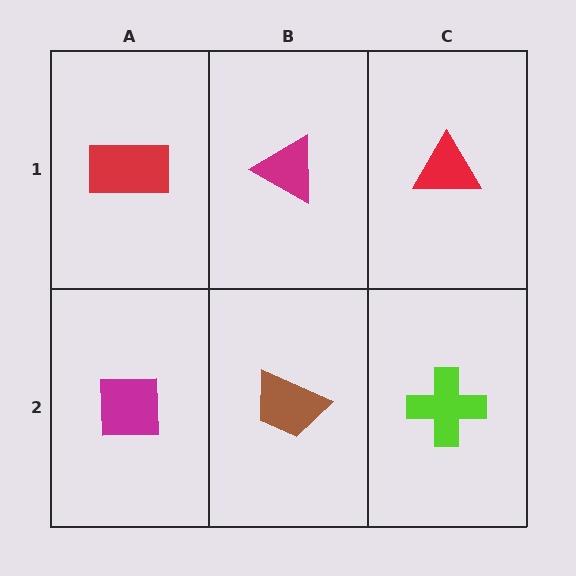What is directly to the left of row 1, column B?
A red rectangle.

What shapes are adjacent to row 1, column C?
A lime cross (row 2, column C), a magenta triangle (row 1, column B).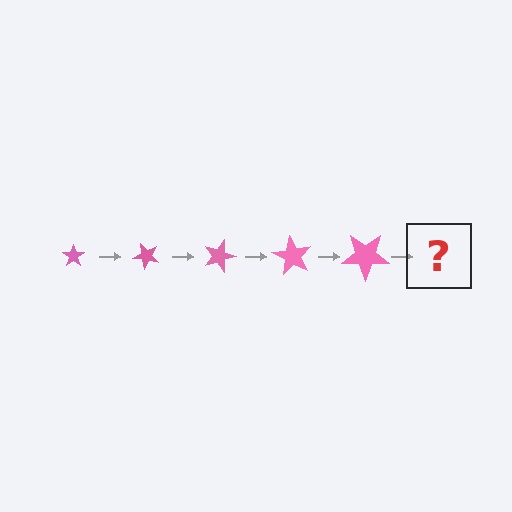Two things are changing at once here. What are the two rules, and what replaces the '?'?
The two rules are that the star grows larger each step and it rotates 45 degrees each step. The '?' should be a star, larger than the previous one and rotated 225 degrees from the start.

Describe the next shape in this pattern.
It should be a star, larger than the previous one and rotated 225 degrees from the start.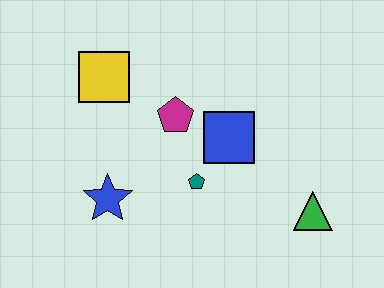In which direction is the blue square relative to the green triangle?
The blue square is to the left of the green triangle.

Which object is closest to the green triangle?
The blue square is closest to the green triangle.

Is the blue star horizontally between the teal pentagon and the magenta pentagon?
No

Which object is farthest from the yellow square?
The green triangle is farthest from the yellow square.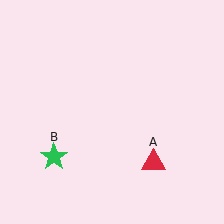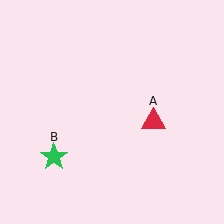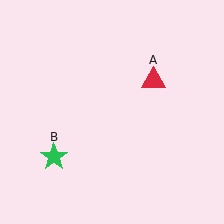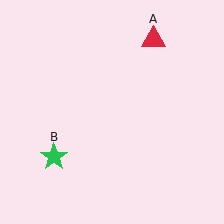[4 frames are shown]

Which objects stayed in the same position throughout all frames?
Green star (object B) remained stationary.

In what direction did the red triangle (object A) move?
The red triangle (object A) moved up.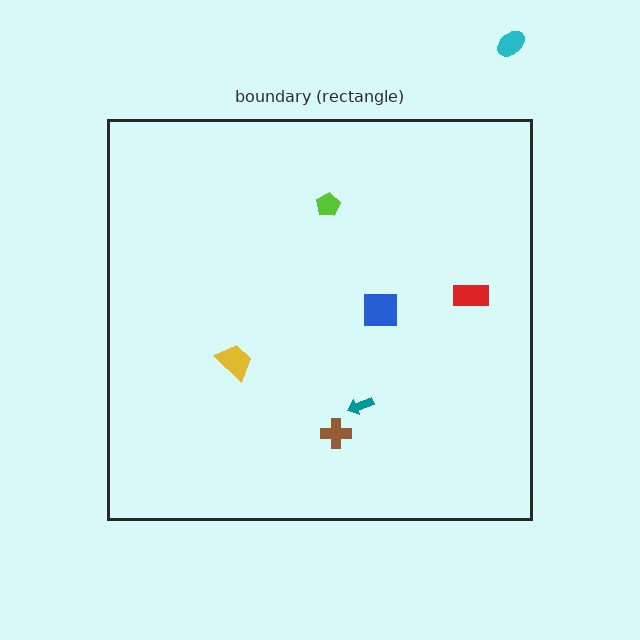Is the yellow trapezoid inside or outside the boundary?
Inside.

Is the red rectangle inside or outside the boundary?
Inside.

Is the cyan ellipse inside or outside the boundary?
Outside.